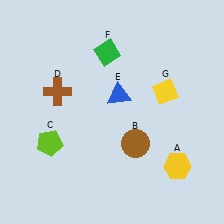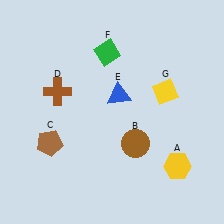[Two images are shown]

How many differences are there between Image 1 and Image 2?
There is 1 difference between the two images.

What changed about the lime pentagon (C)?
In Image 1, C is lime. In Image 2, it changed to brown.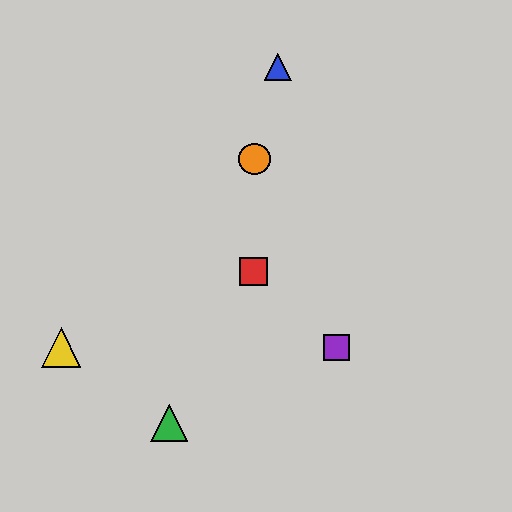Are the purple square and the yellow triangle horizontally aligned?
Yes, both are at y≈347.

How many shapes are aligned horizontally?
2 shapes (the yellow triangle, the purple square) are aligned horizontally.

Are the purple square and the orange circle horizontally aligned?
No, the purple square is at y≈347 and the orange circle is at y≈159.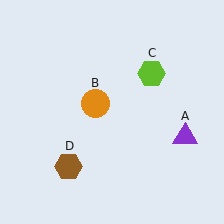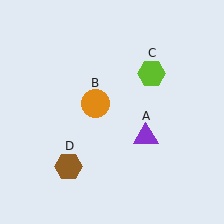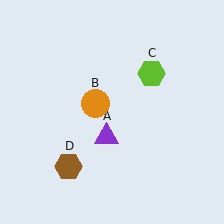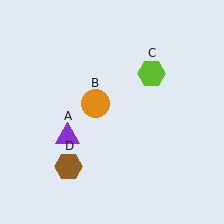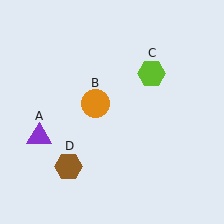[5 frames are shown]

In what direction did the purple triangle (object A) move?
The purple triangle (object A) moved left.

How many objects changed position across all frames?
1 object changed position: purple triangle (object A).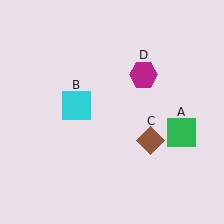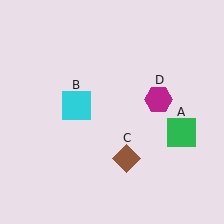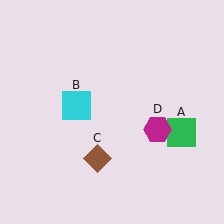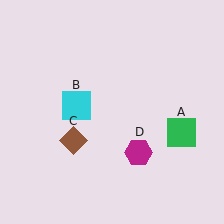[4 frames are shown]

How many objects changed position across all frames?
2 objects changed position: brown diamond (object C), magenta hexagon (object D).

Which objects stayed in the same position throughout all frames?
Green square (object A) and cyan square (object B) remained stationary.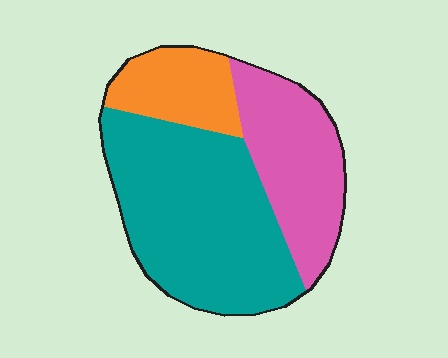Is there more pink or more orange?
Pink.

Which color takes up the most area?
Teal, at roughly 55%.